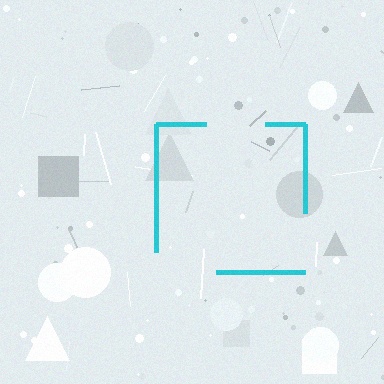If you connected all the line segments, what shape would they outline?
They would outline a square.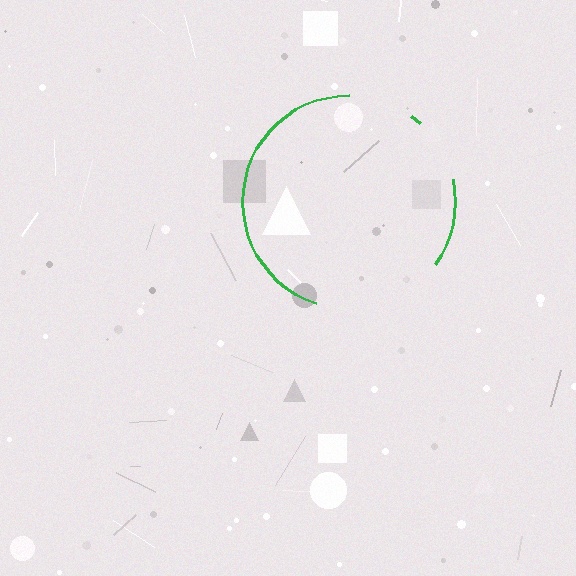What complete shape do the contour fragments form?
The contour fragments form a circle.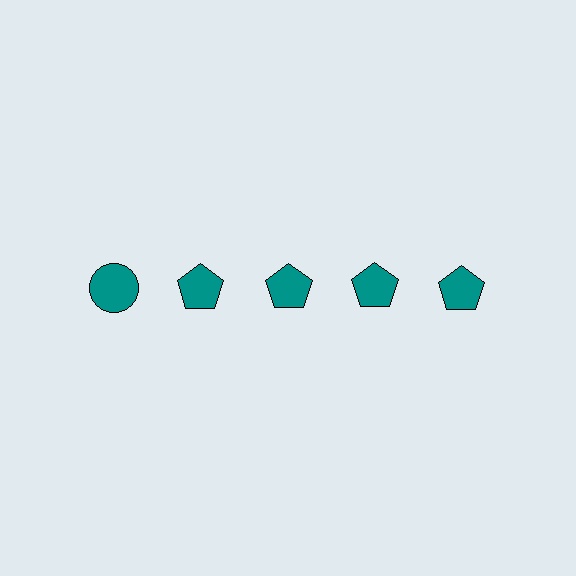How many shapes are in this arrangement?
There are 5 shapes arranged in a grid pattern.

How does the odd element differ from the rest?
It has a different shape: circle instead of pentagon.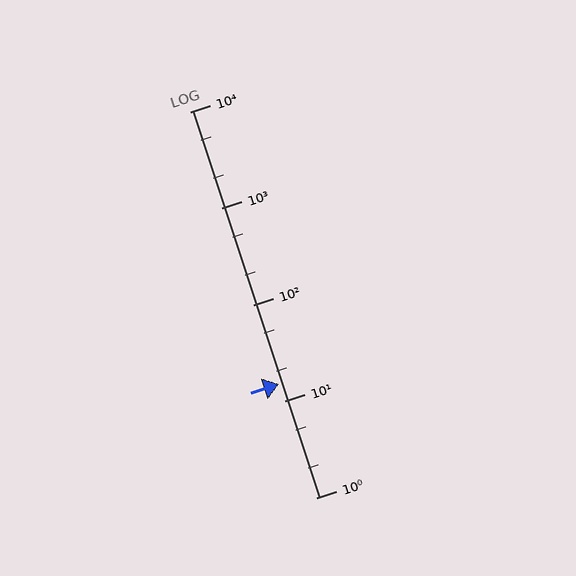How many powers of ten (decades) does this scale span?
The scale spans 4 decades, from 1 to 10000.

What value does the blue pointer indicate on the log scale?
The pointer indicates approximately 15.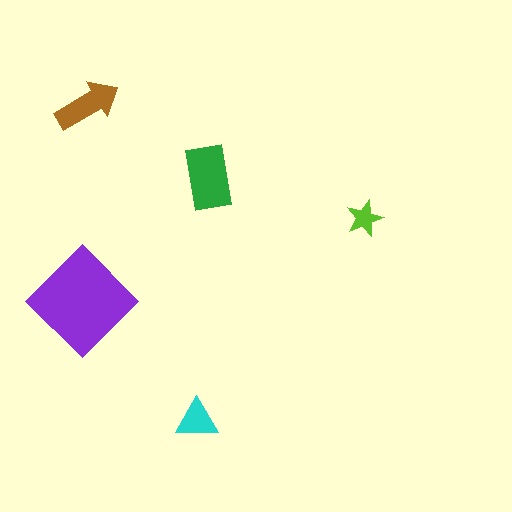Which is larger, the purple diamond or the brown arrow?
The purple diamond.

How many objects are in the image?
There are 5 objects in the image.